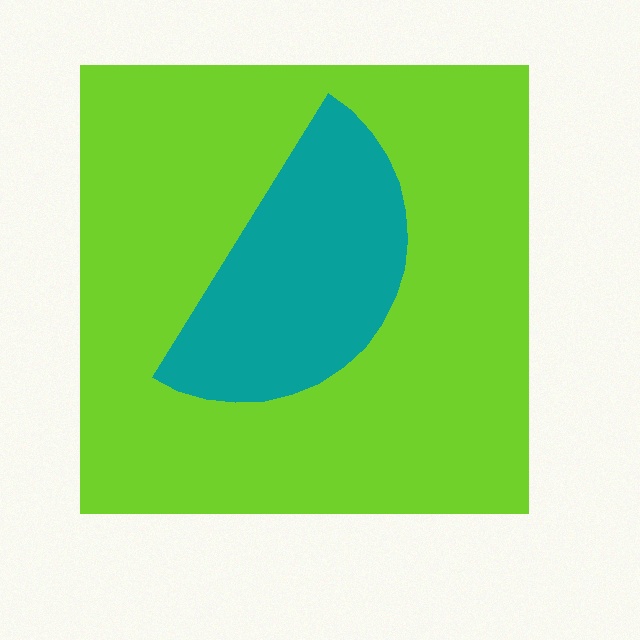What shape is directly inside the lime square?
The teal semicircle.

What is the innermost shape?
The teal semicircle.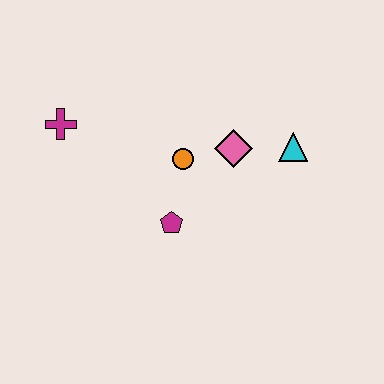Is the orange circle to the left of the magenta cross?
No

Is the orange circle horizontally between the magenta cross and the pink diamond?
Yes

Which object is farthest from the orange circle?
The magenta cross is farthest from the orange circle.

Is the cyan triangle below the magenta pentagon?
No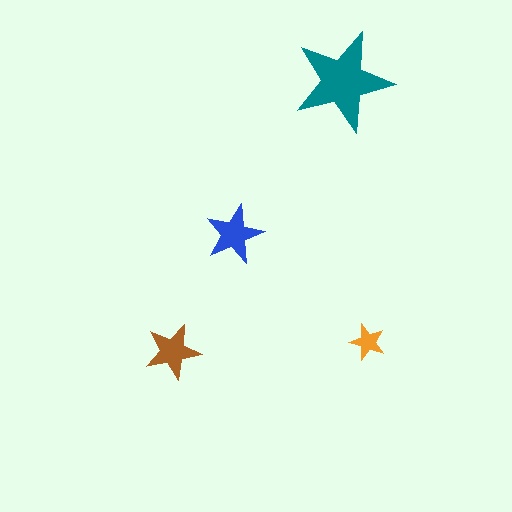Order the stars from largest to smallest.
the teal one, the blue one, the brown one, the orange one.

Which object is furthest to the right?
The orange star is rightmost.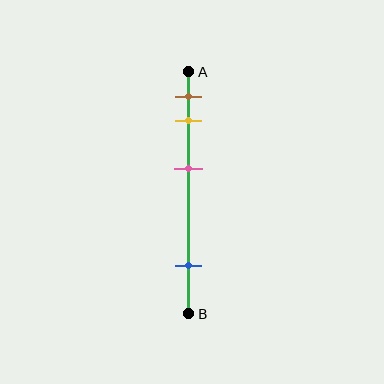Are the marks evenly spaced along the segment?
No, the marks are not evenly spaced.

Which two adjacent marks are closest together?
The brown and yellow marks are the closest adjacent pair.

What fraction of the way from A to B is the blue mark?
The blue mark is approximately 80% (0.8) of the way from A to B.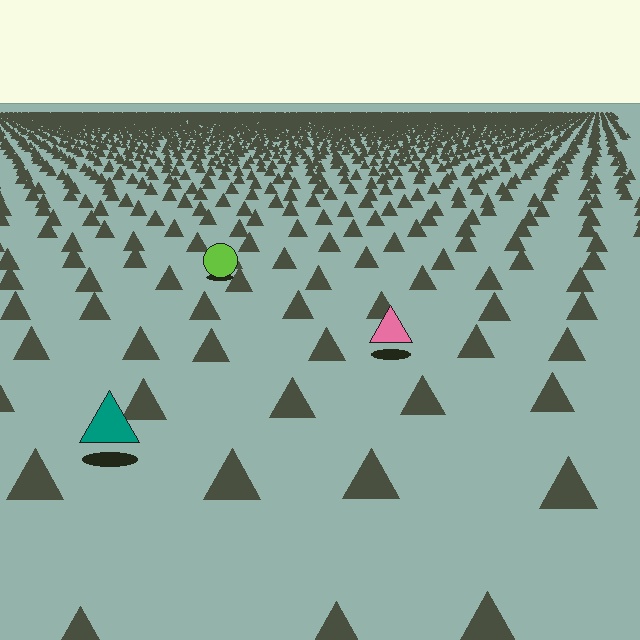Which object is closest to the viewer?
The teal triangle is closest. The texture marks near it are larger and more spread out.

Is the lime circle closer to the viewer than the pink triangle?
No. The pink triangle is closer — you can tell from the texture gradient: the ground texture is coarser near it.